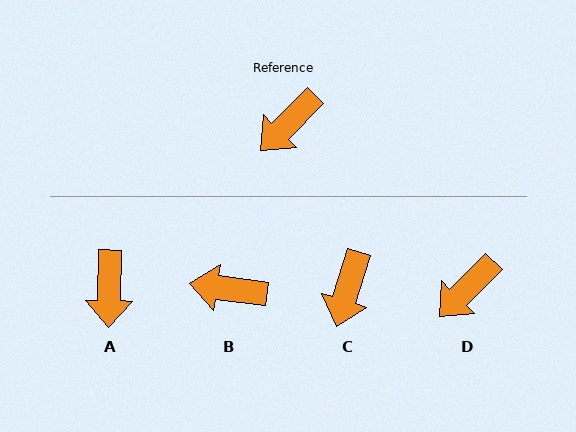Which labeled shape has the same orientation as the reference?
D.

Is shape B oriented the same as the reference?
No, it is off by about 53 degrees.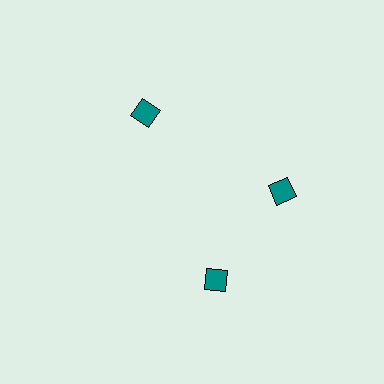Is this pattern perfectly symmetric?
No. The 3 teal diamonds are arranged in a ring, but one element near the 7 o'clock position is rotated out of alignment along the ring, breaking the 3-fold rotational symmetry.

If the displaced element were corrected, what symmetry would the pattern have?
It would have 3-fold rotational symmetry — the pattern would map onto itself every 120 degrees.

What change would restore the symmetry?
The symmetry would be restored by rotating it back into even spacing with its neighbors so that all 3 diamonds sit at equal angles and equal distance from the center.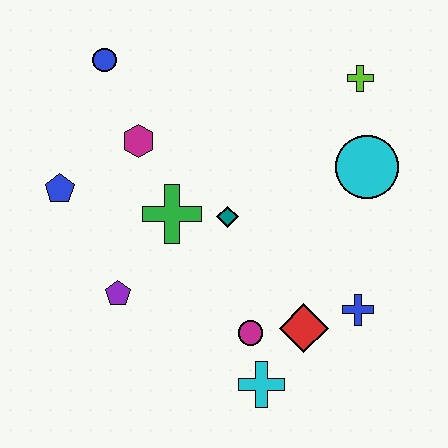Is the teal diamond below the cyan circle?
Yes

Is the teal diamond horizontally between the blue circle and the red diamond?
Yes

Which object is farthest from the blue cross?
The blue circle is farthest from the blue cross.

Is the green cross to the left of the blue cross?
Yes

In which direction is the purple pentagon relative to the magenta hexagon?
The purple pentagon is below the magenta hexagon.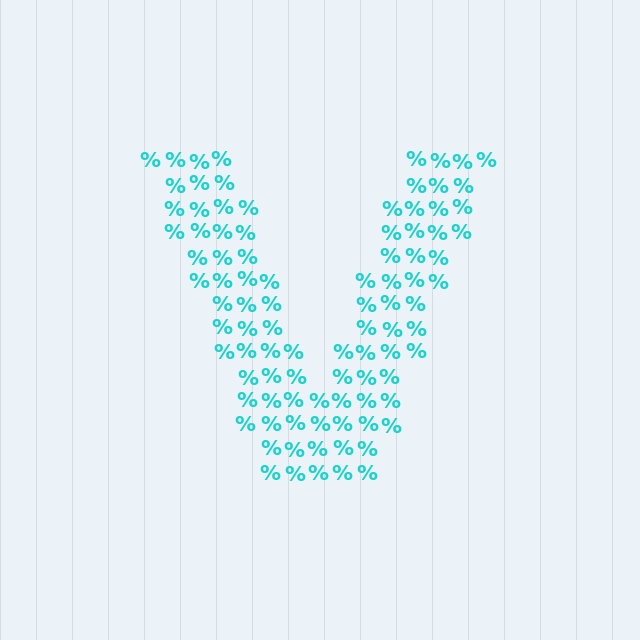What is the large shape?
The large shape is the letter V.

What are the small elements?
The small elements are percent signs.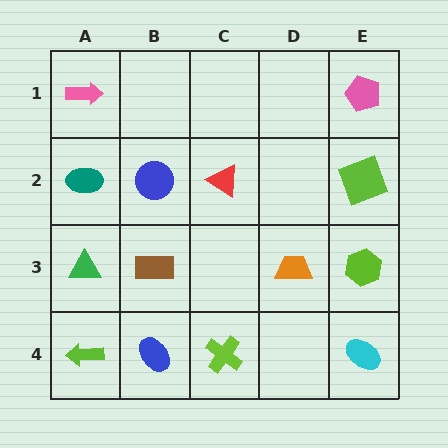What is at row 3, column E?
A lime hexagon.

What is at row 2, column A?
A teal ellipse.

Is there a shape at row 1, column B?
No, that cell is empty.